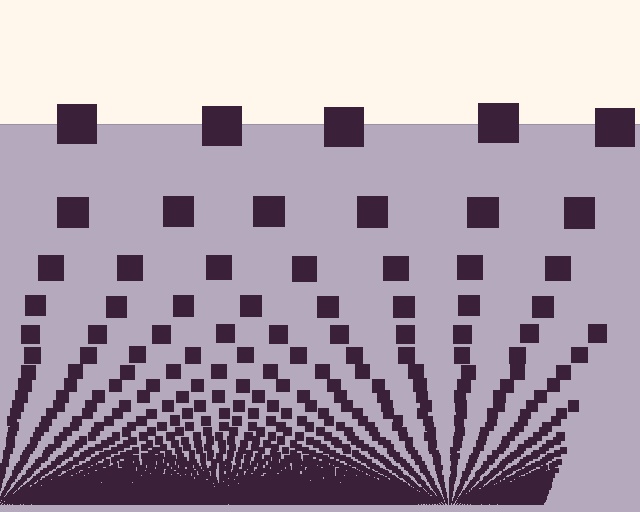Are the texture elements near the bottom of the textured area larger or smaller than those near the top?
Smaller. The gradient is inverted — elements near the bottom are smaller and denser.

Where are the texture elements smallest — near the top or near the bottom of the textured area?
Near the bottom.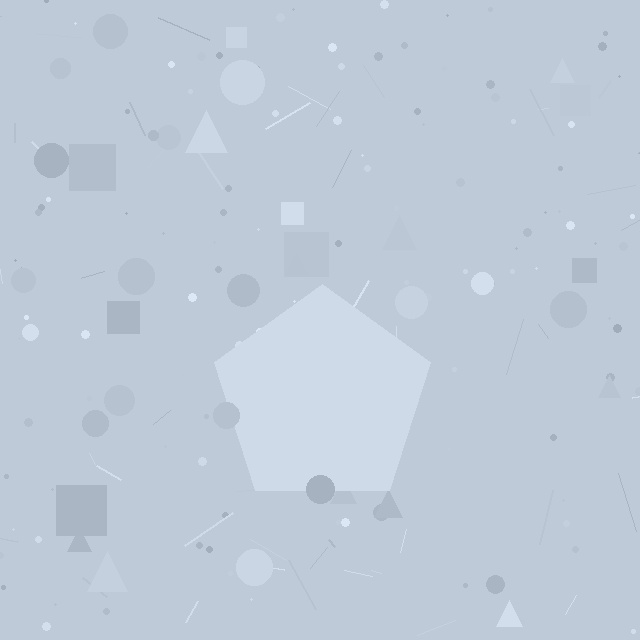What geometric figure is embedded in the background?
A pentagon is embedded in the background.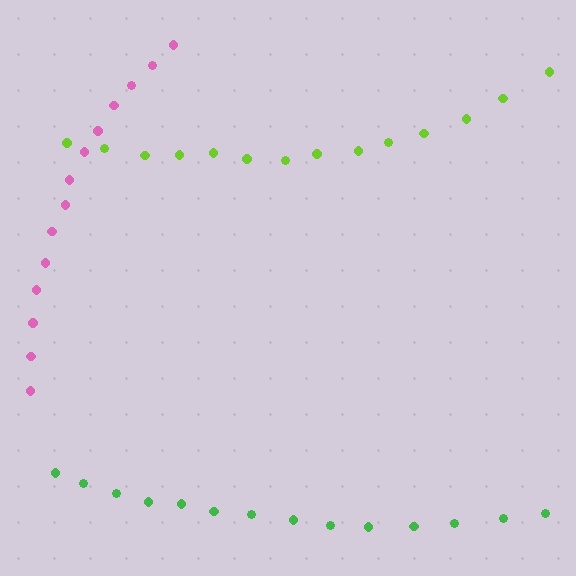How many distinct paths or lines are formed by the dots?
There are 3 distinct paths.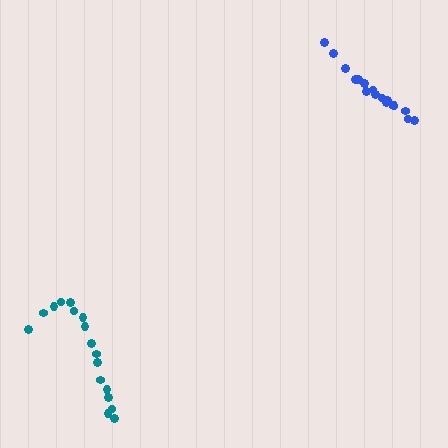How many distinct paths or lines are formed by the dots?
There are 2 distinct paths.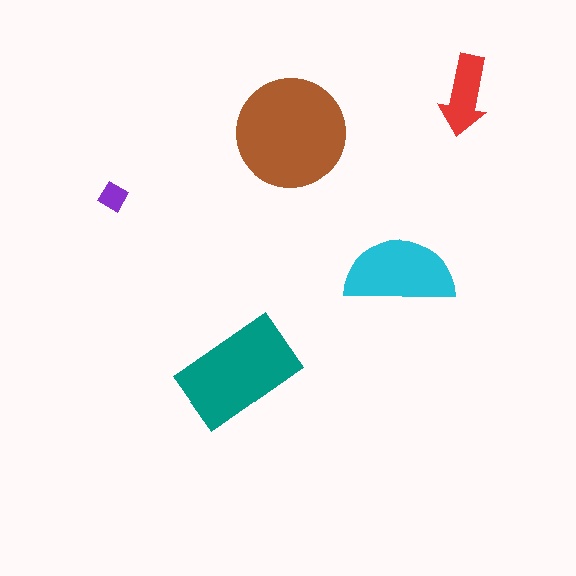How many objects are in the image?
There are 5 objects in the image.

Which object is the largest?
The brown circle.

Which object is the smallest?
The purple diamond.